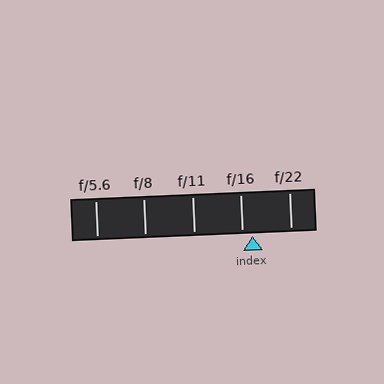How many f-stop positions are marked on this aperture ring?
There are 5 f-stop positions marked.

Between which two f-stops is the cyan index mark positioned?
The index mark is between f/16 and f/22.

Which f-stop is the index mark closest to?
The index mark is closest to f/16.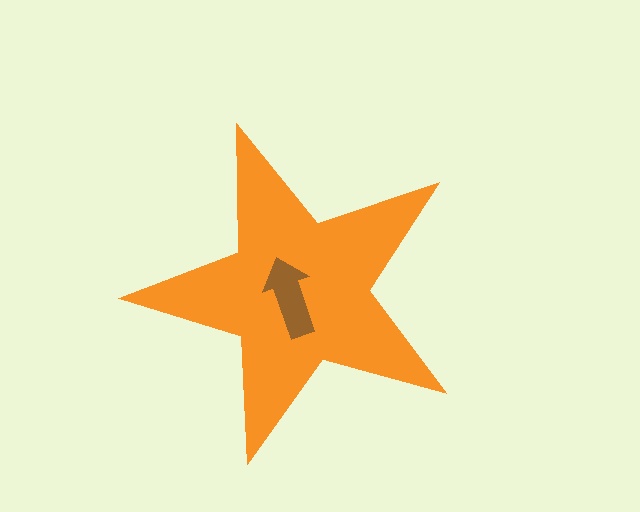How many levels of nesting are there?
2.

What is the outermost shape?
The orange star.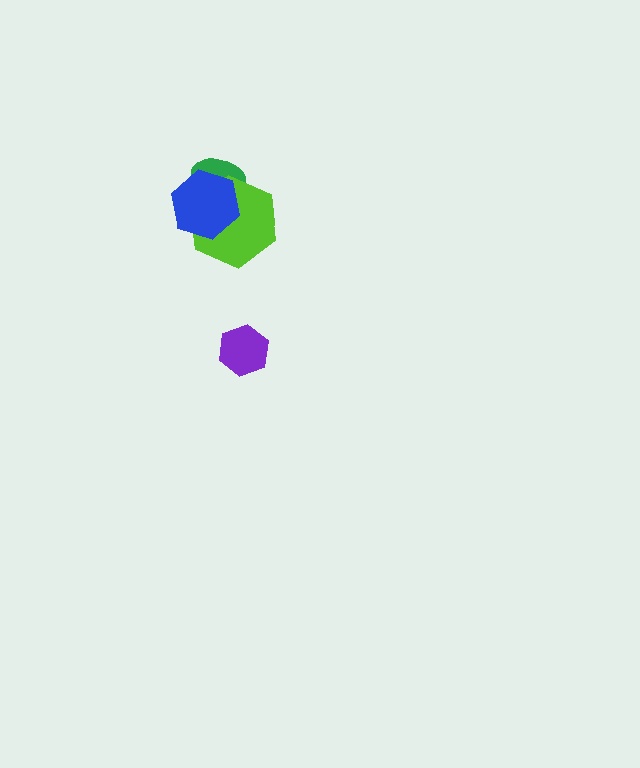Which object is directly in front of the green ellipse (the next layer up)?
The lime hexagon is directly in front of the green ellipse.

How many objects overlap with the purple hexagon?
0 objects overlap with the purple hexagon.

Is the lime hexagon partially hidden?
Yes, it is partially covered by another shape.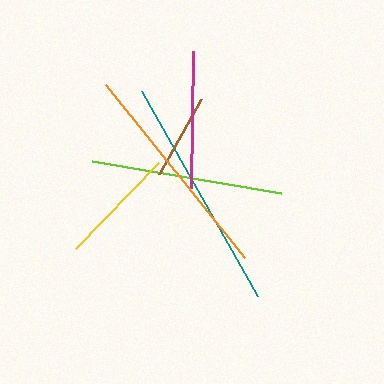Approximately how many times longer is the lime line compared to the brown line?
The lime line is approximately 2.2 times the length of the brown line.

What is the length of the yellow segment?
The yellow segment is approximately 121 pixels long.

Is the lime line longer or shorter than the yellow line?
The lime line is longer than the yellow line.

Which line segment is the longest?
The teal line is the longest at approximately 236 pixels.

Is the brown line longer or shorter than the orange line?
The orange line is longer than the brown line.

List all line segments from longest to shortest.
From longest to shortest: teal, orange, lime, magenta, yellow, brown.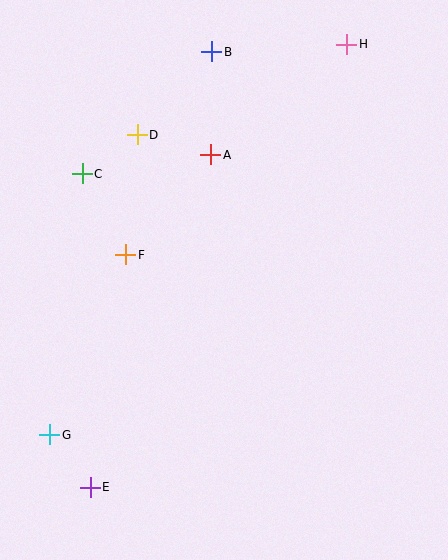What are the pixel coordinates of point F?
Point F is at (126, 255).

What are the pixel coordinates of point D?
Point D is at (137, 135).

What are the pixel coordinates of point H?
Point H is at (347, 44).